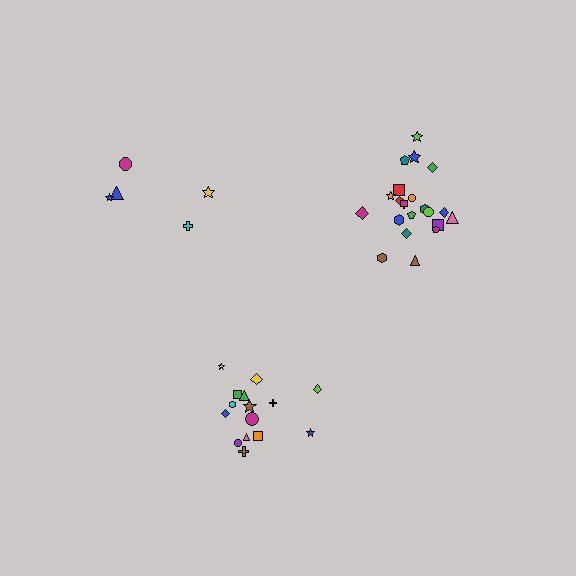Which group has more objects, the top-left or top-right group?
The top-right group.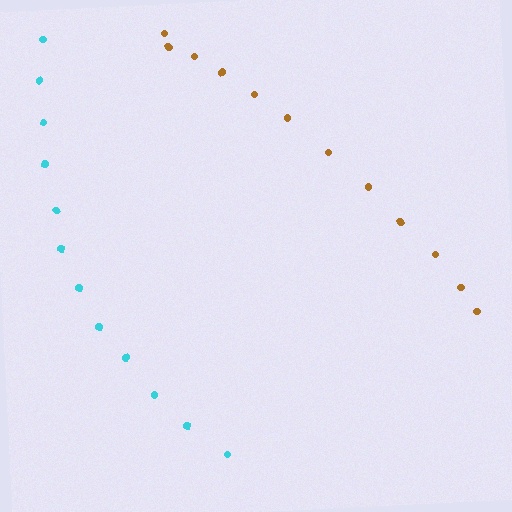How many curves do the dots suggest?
There are 2 distinct paths.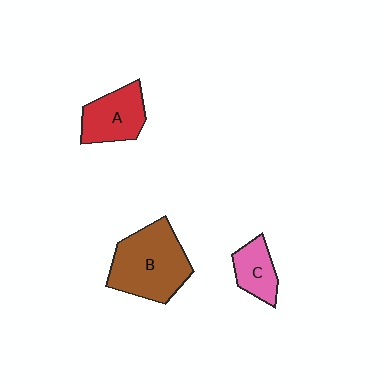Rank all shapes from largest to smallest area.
From largest to smallest: B (brown), A (red), C (pink).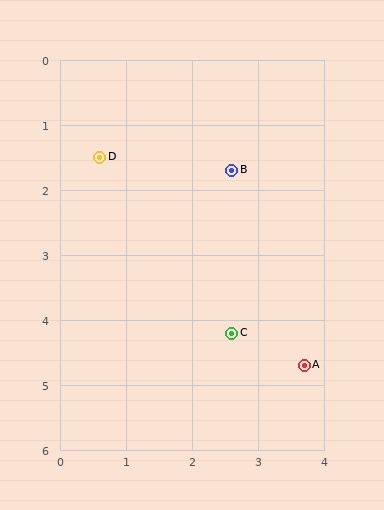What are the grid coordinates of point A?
Point A is at approximately (3.7, 4.7).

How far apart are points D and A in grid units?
Points D and A are about 4.5 grid units apart.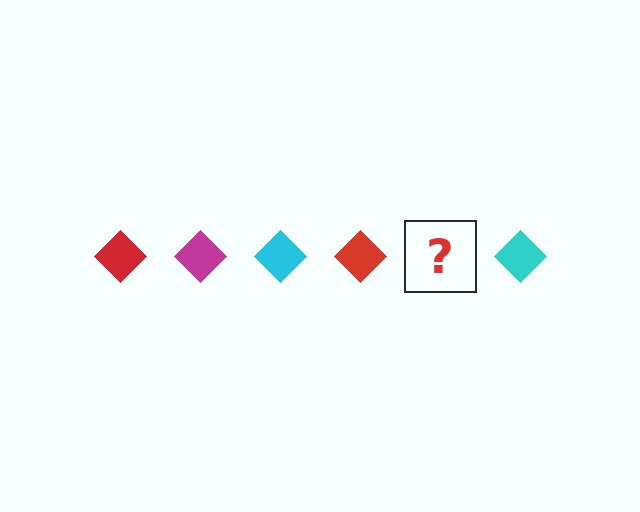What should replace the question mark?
The question mark should be replaced with a magenta diamond.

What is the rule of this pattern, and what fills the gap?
The rule is that the pattern cycles through red, magenta, cyan diamonds. The gap should be filled with a magenta diamond.